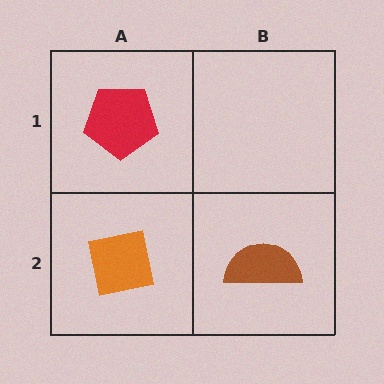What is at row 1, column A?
A red pentagon.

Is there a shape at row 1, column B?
No, that cell is empty.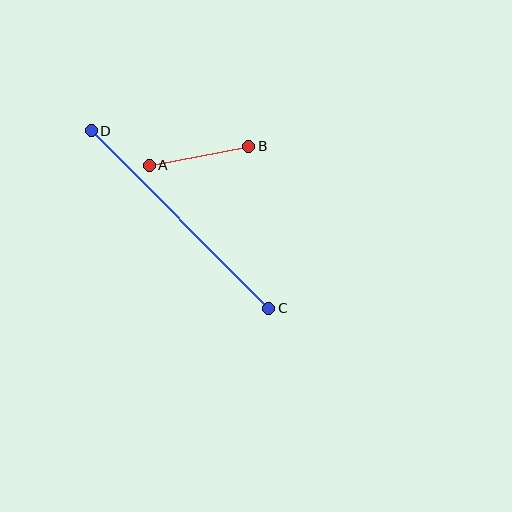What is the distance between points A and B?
The distance is approximately 101 pixels.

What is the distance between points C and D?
The distance is approximately 251 pixels.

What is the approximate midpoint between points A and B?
The midpoint is at approximately (199, 156) pixels.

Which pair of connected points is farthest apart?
Points C and D are farthest apart.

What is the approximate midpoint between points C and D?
The midpoint is at approximately (180, 220) pixels.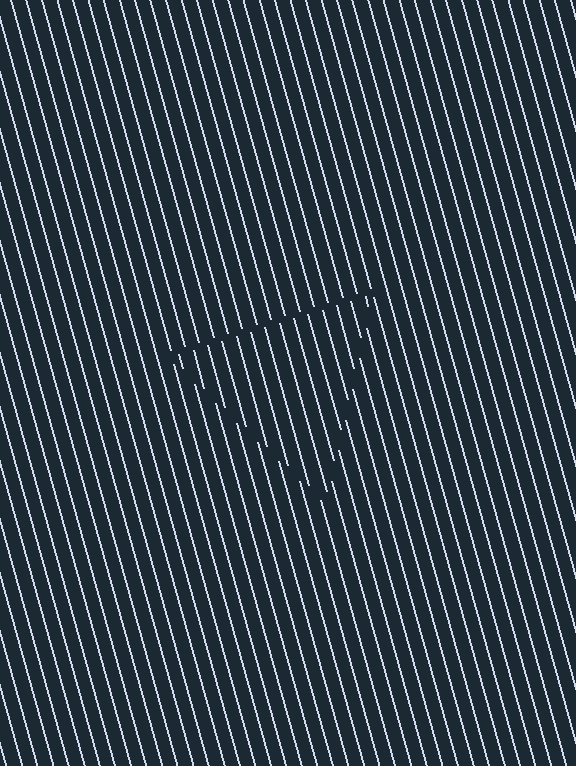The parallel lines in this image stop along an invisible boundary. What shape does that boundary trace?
An illusory triangle. The interior of the shape contains the same grating, shifted by half a period — the contour is defined by the phase discontinuity where line-ends from the inner and outer gratings abut.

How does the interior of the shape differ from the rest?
The interior of the shape contains the same grating, shifted by half a period — the contour is defined by the phase discontinuity where line-ends from the inner and outer gratings abut.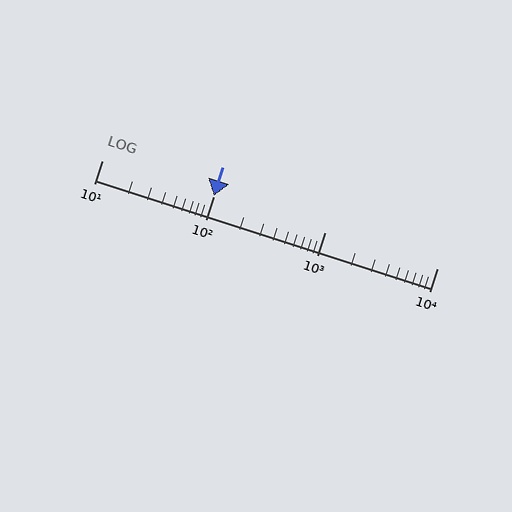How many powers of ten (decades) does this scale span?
The scale spans 3 decades, from 10 to 10000.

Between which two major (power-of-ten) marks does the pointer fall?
The pointer is between 100 and 1000.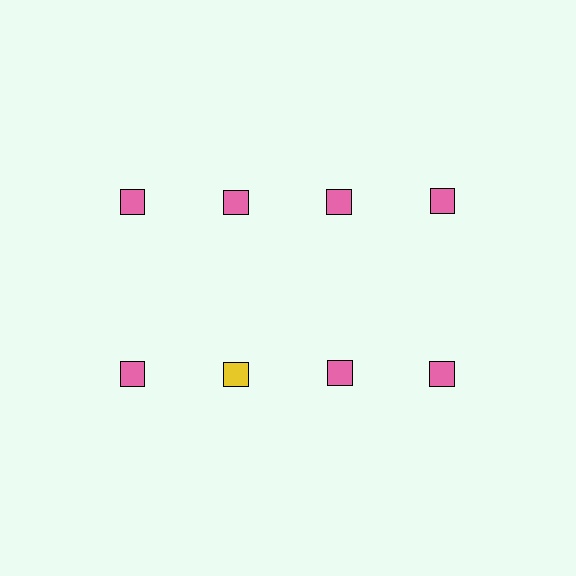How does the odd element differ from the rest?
It has a different color: yellow instead of pink.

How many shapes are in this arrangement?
There are 8 shapes arranged in a grid pattern.